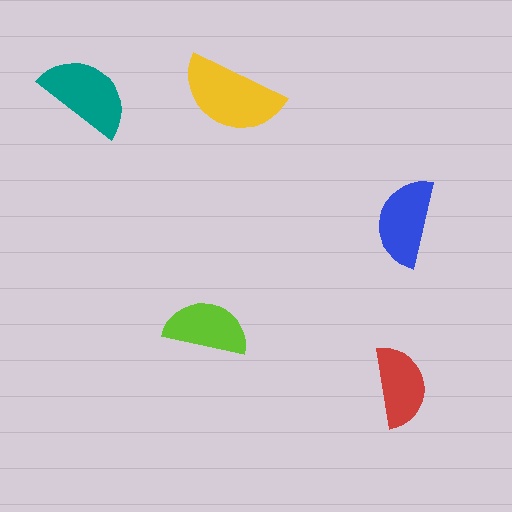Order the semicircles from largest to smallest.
the yellow one, the teal one, the blue one, the lime one, the red one.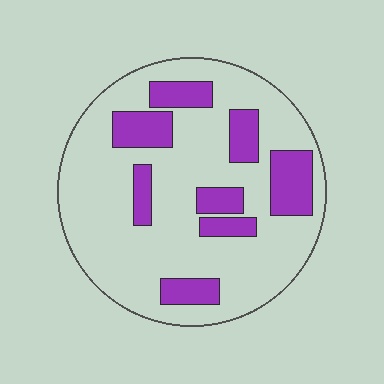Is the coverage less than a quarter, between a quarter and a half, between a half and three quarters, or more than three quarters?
Less than a quarter.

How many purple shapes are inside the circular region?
8.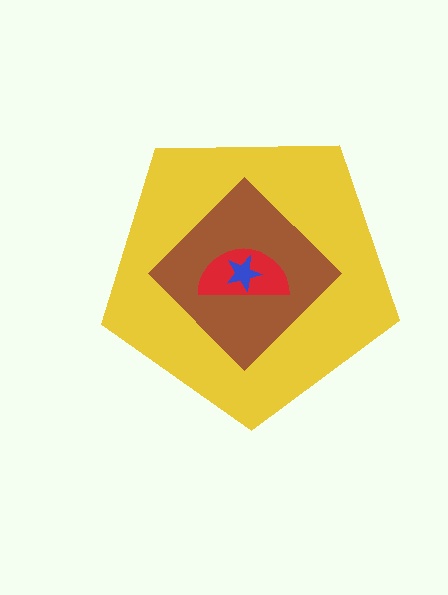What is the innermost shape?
The blue star.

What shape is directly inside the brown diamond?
The red semicircle.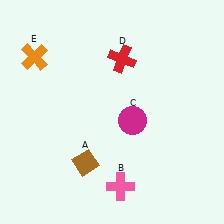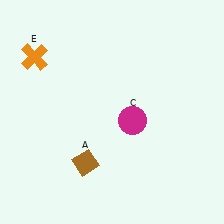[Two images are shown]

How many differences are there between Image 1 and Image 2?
There are 2 differences between the two images.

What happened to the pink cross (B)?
The pink cross (B) was removed in Image 2. It was in the bottom-right area of Image 1.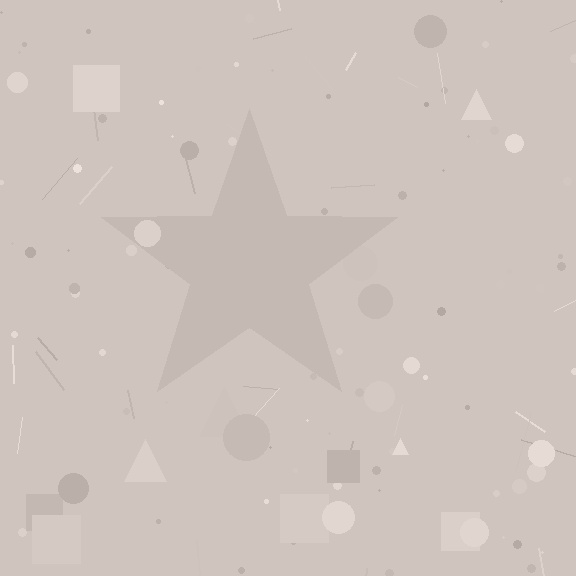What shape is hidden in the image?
A star is hidden in the image.